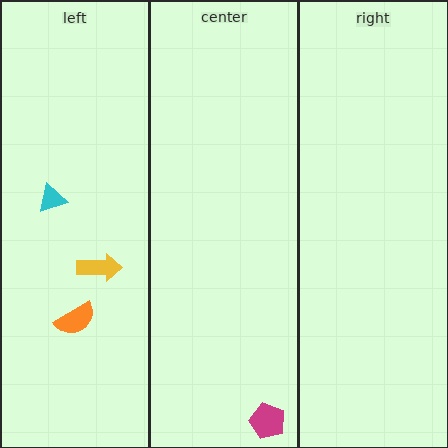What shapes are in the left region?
The yellow arrow, the orange semicircle, the cyan triangle.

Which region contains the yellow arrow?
The left region.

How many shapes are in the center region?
1.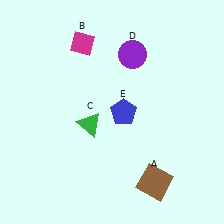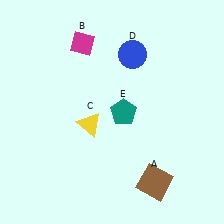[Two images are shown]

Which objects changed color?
C changed from green to yellow. D changed from purple to blue. E changed from blue to teal.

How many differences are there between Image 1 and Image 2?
There are 3 differences between the two images.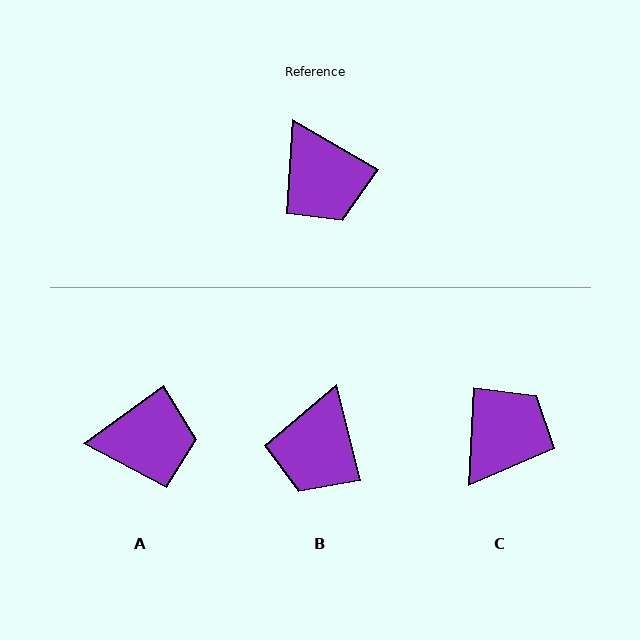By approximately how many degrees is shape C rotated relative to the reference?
Approximately 117 degrees counter-clockwise.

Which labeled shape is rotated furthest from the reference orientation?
C, about 117 degrees away.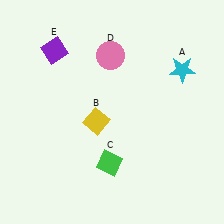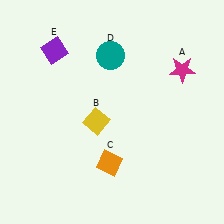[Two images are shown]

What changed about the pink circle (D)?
In Image 1, D is pink. In Image 2, it changed to teal.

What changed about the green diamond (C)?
In Image 1, C is green. In Image 2, it changed to orange.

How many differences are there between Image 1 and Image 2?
There are 3 differences between the two images.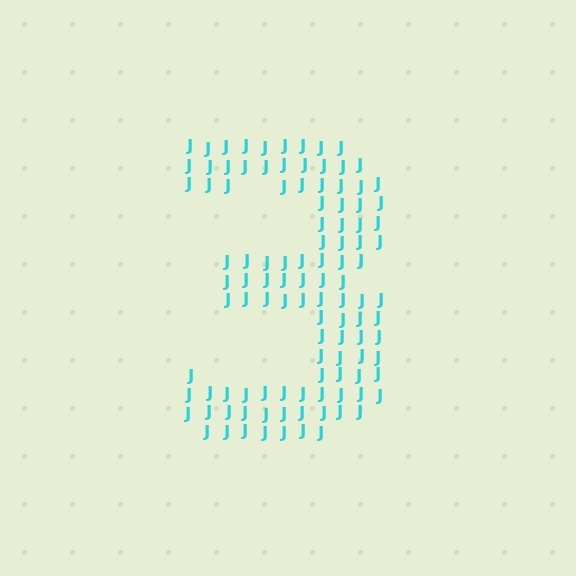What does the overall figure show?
The overall figure shows the digit 3.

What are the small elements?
The small elements are letter J's.